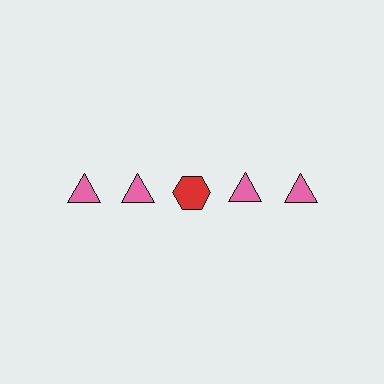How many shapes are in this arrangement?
There are 5 shapes arranged in a grid pattern.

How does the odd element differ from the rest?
It differs in both color (red instead of pink) and shape (hexagon instead of triangle).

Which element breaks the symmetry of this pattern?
The red hexagon in the top row, center column breaks the symmetry. All other shapes are pink triangles.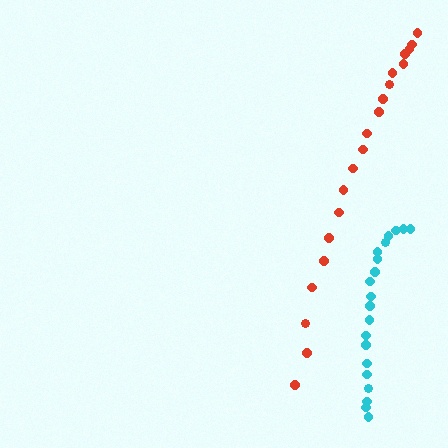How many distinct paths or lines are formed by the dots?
There are 2 distinct paths.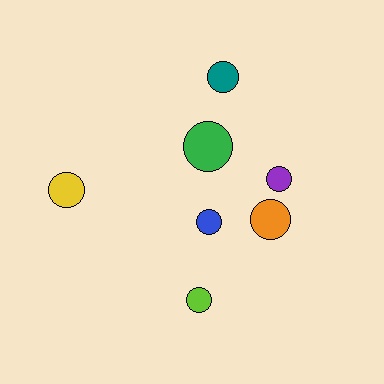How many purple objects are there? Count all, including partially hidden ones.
There is 1 purple object.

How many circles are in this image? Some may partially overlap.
There are 7 circles.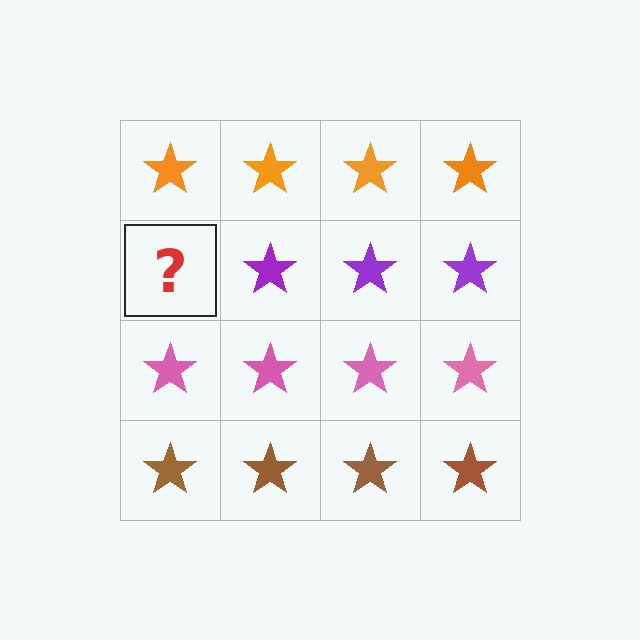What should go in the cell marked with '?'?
The missing cell should contain a purple star.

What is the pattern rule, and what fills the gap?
The rule is that each row has a consistent color. The gap should be filled with a purple star.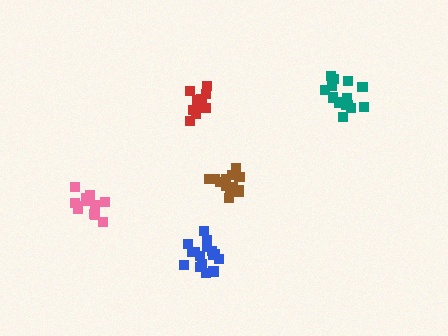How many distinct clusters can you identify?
There are 5 distinct clusters.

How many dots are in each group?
Group 1: 16 dots, Group 2: 15 dots, Group 3: 15 dots, Group 4: 12 dots, Group 5: 11 dots (69 total).